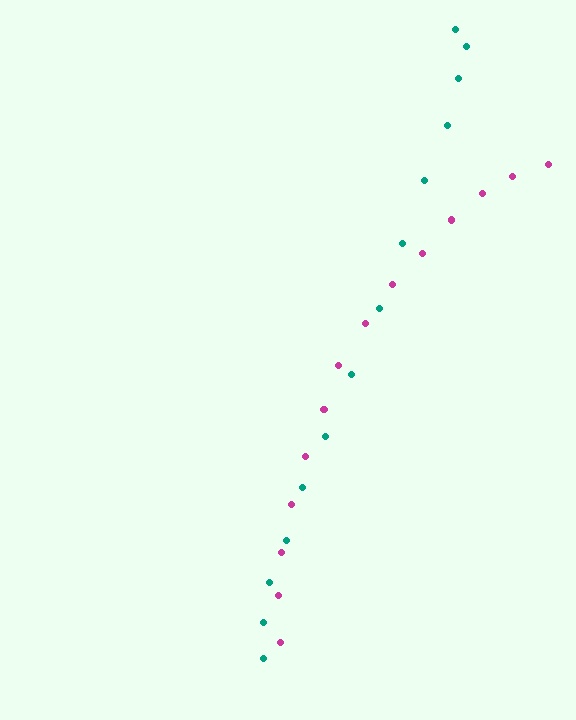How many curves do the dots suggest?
There are 2 distinct paths.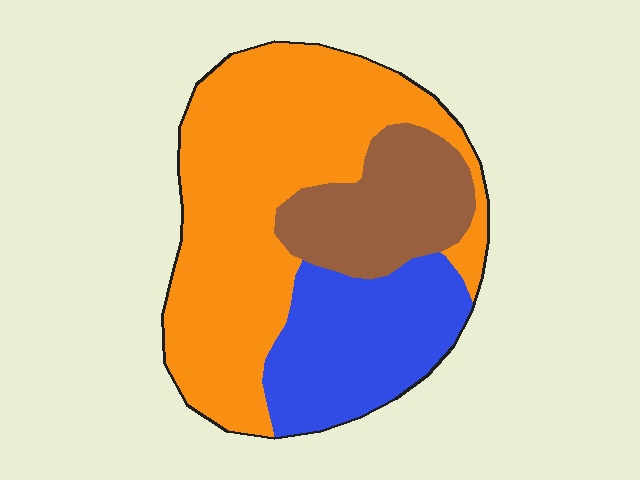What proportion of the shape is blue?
Blue takes up between a sixth and a third of the shape.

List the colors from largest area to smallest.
From largest to smallest: orange, blue, brown.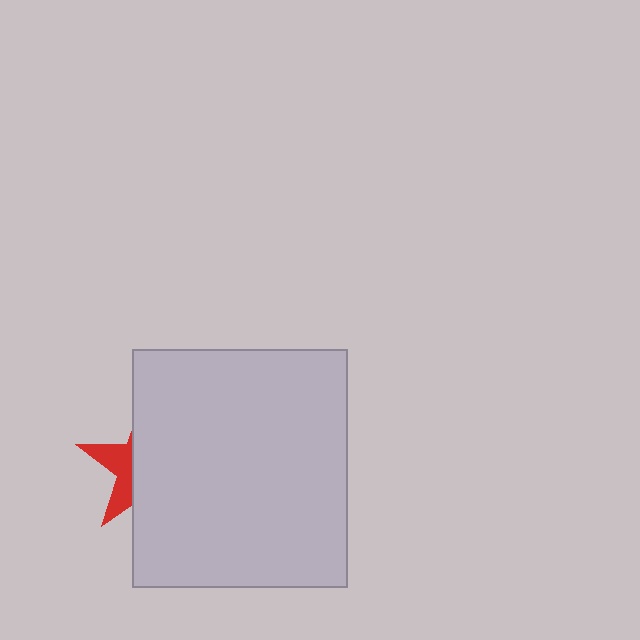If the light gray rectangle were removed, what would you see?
You would see the complete red star.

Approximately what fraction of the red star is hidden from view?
Roughly 69% of the red star is hidden behind the light gray rectangle.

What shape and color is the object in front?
The object in front is a light gray rectangle.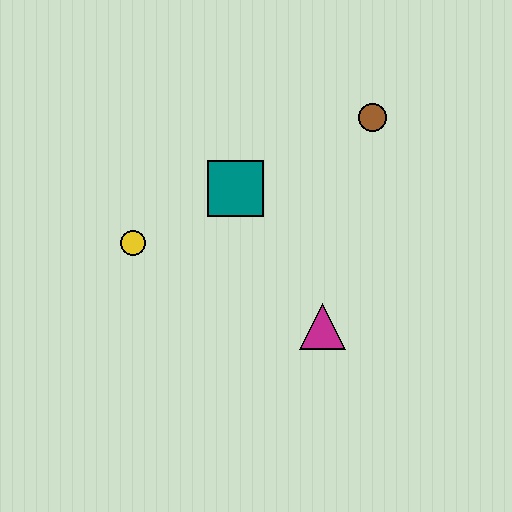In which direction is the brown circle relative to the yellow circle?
The brown circle is to the right of the yellow circle.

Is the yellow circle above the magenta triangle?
Yes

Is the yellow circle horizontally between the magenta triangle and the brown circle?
No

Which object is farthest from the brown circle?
The yellow circle is farthest from the brown circle.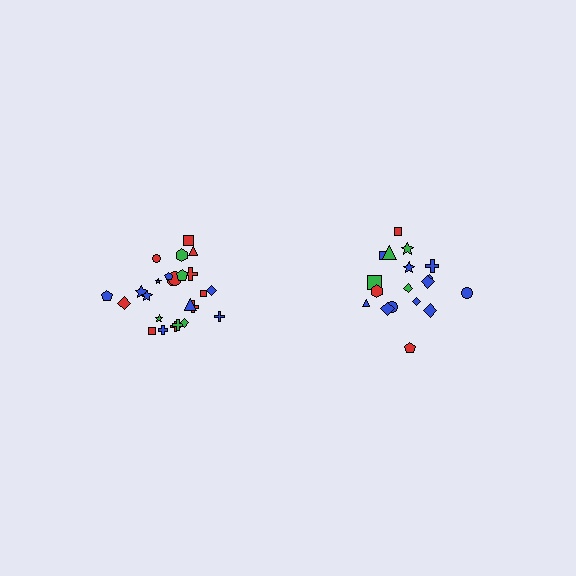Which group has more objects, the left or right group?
The left group.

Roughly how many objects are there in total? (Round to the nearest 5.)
Roughly 45 objects in total.